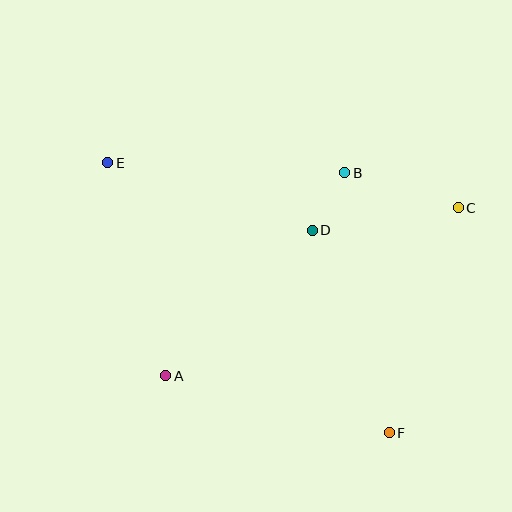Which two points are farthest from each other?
Points E and F are farthest from each other.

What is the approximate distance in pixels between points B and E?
The distance between B and E is approximately 237 pixels.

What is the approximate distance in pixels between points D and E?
The distance between D and E is approximately 215 pixels.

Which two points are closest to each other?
Points B and D are closest to each other.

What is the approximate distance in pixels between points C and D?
The distance between C and D is approximately 148 pixels.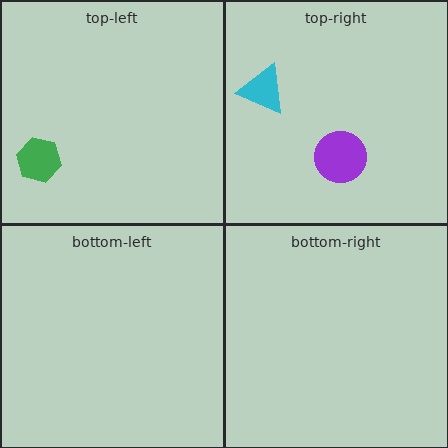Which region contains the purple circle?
The top-right region.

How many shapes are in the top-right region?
2.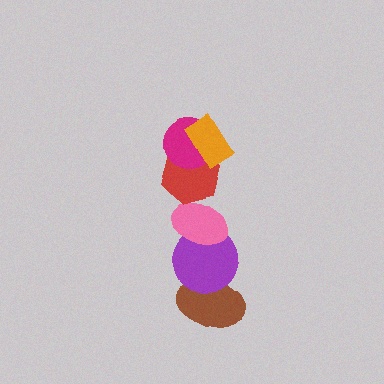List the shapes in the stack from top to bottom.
From top to bottom: the orange rectangle, the magenta circle, the red hexagon, the pink ellipse, the purple circle, the brown ellipse.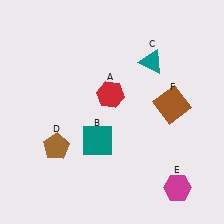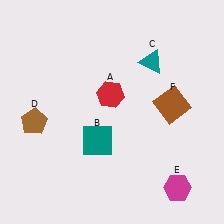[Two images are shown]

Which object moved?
The brown pentagon (D) moved up.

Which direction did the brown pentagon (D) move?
The brown pentagon (D) moved up.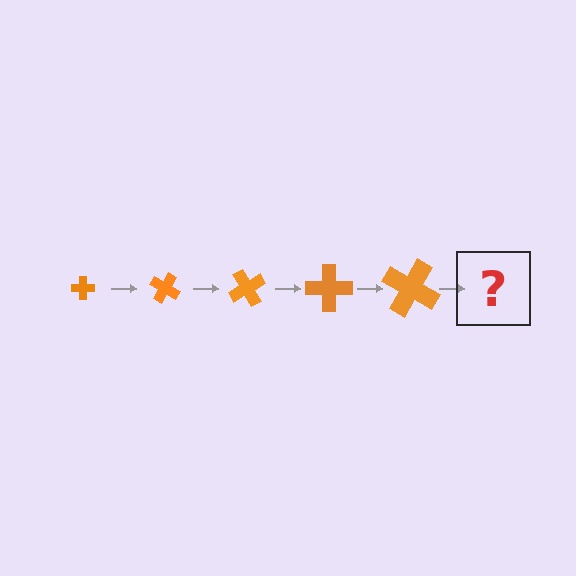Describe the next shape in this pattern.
It should be a cross, larger than the previous one and rotated 150 degrees from the start.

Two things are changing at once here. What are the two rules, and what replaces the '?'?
The two rules are that the cross grows larger each step and it rotates 30 degrees each step. The '?' should be a cross, larger than the previous one and rotated 150 degrees from the start.